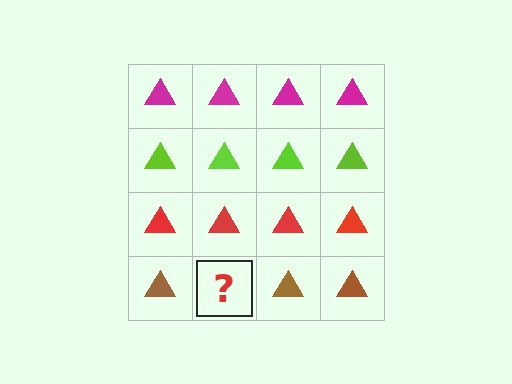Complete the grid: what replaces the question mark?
The question mark should be replaced with a brown triangle.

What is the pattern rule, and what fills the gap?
The rule is that each row has a consistent color. The gap should be filled with a brown triangle.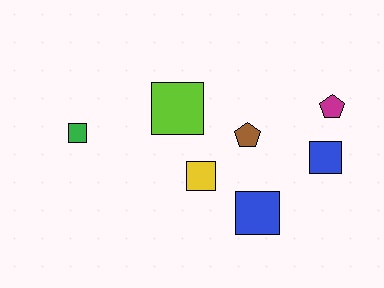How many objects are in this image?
There are 7 objects.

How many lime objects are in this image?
There is 1 lime object.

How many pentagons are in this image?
There are 2 pentagons.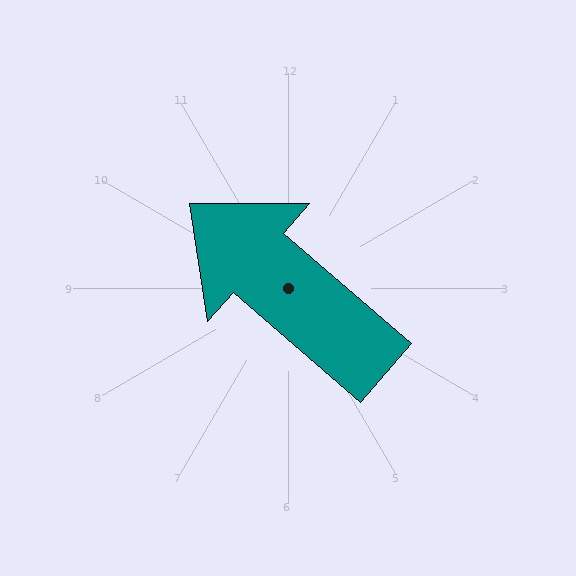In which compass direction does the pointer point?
Northwest.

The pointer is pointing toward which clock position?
Roughly 10 o'clock.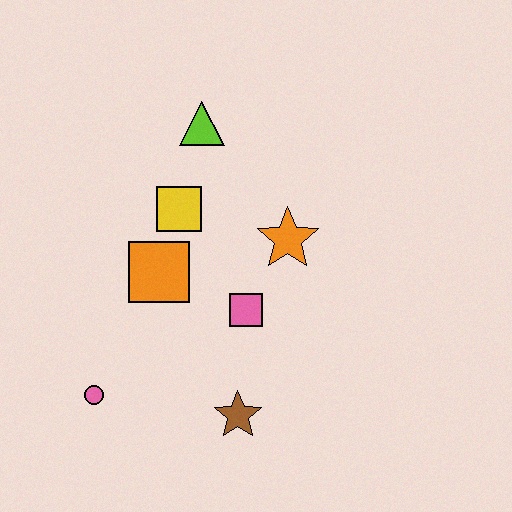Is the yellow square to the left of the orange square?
No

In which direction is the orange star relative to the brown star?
The orange star is above the brown star.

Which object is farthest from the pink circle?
The lime triangle is farthest from the pink circle.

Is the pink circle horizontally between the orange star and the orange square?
No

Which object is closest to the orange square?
The yellow square is closest to the orange square.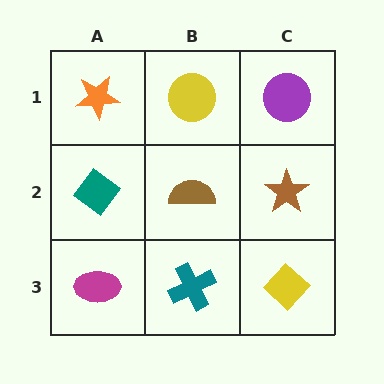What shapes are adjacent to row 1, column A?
A teal diamond (row 2, column A), a yellow circle (row 1, column B).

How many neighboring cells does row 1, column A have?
2.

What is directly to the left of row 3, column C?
A teal cross.